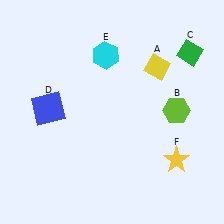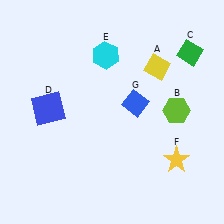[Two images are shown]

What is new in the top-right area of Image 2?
A blue diamond (G) was added in the top-right area of Image 2.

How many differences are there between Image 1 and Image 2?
There is 1 difference between the two images.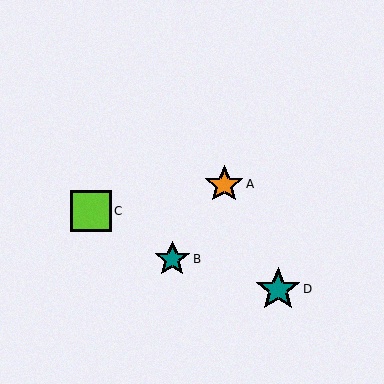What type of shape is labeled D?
Shape D is a teal star.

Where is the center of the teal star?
The center of the teal star is at (278, 289).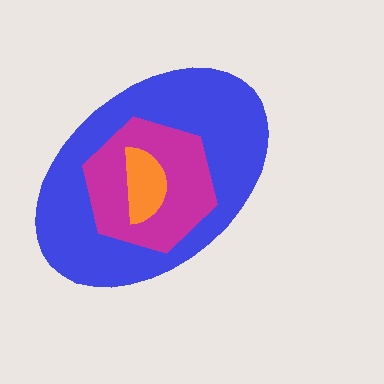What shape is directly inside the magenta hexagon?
The orange semicircle.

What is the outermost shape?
The blue ellipse.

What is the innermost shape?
The orange semicircle.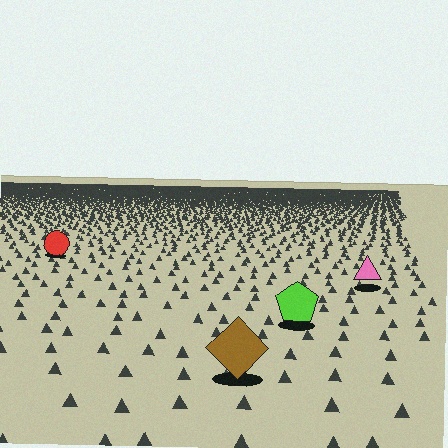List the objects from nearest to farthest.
From nearest to farthest: the brown diamond, the lime pentagon, the pink triangle, the red circle.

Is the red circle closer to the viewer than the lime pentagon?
No. The lime pentagon is closer — you can tell from the texture gradient: the ground texture is coarser near it.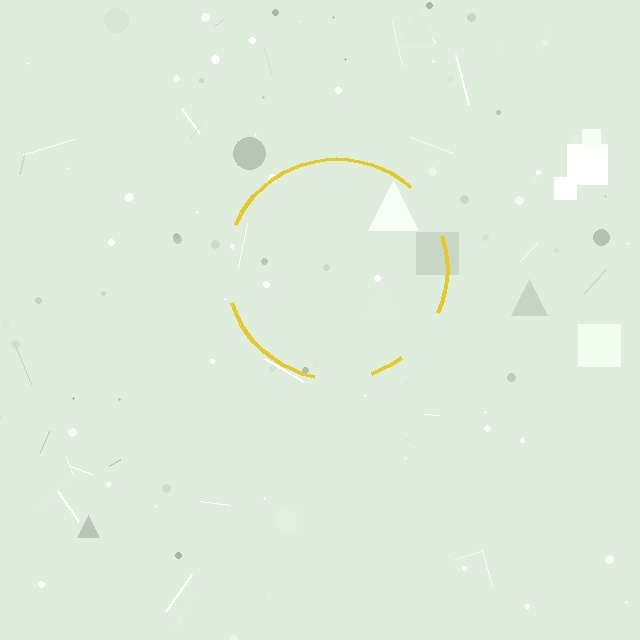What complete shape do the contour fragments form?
The contour fragments form a circle.